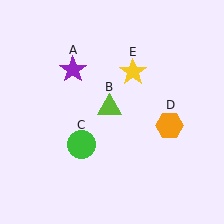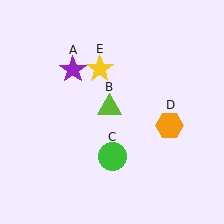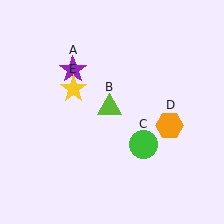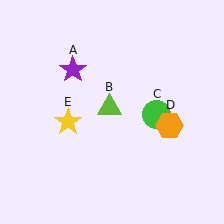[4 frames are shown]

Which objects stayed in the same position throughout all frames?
Purple star (object A) and lime triangle (object B) and orange hexagon (object D) remained stationary.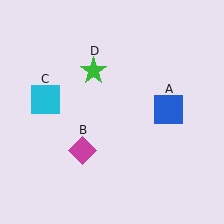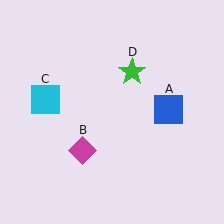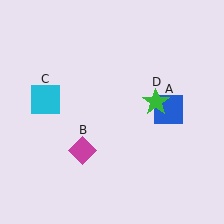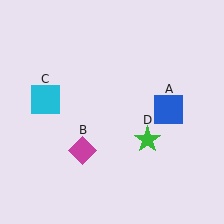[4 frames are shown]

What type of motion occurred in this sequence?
The green star (object D) rotated clockwise around the center of the scene.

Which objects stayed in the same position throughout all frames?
Blue square (object A) and magenta diamond (object B) and cyan square (object C) remained stationary.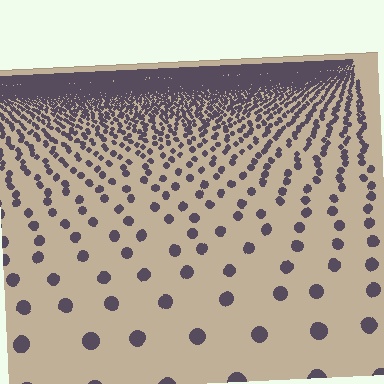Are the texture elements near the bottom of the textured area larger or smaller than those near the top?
Larger. Near the bottom, elements are closer to the viewer and appear at a bigger on-screen size.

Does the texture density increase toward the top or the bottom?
Density increases toward the top.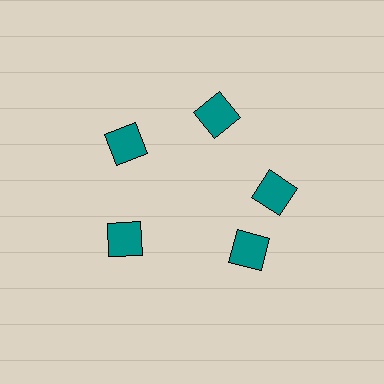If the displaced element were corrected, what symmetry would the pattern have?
It would have 5-fold rotational symmetry — the pattern would map onto itself every 72 degrees.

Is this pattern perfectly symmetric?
No. The 5 teal squares are arranged in a ring, but one element near the 5 o'clock position is rotated out of alignment along the ring, breaking the 5-fold rotational symmetry.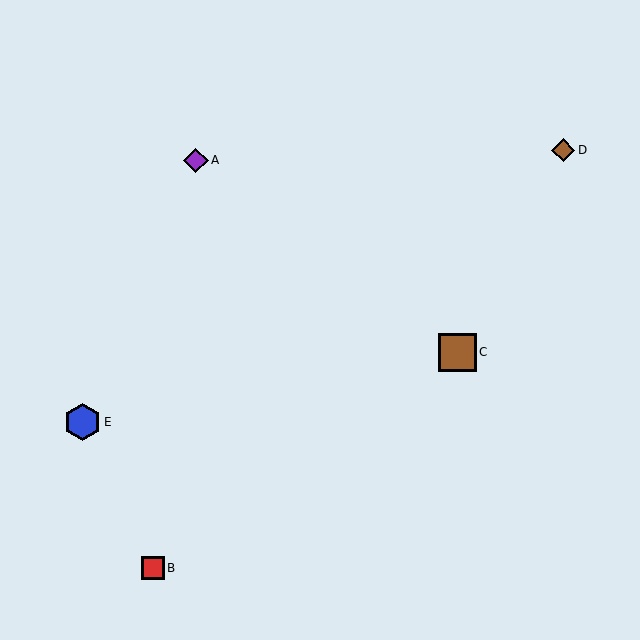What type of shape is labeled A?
Shape A is a purple diamond.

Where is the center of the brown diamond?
The center of the brown diamond is at (563, 150).